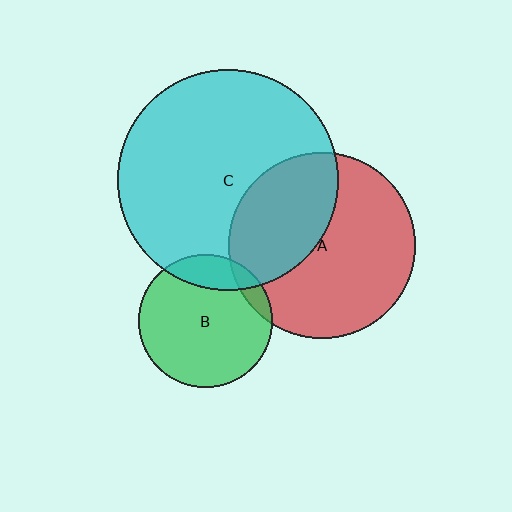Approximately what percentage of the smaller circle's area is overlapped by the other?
Approximately 15%.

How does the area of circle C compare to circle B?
Approximately 2.7 times.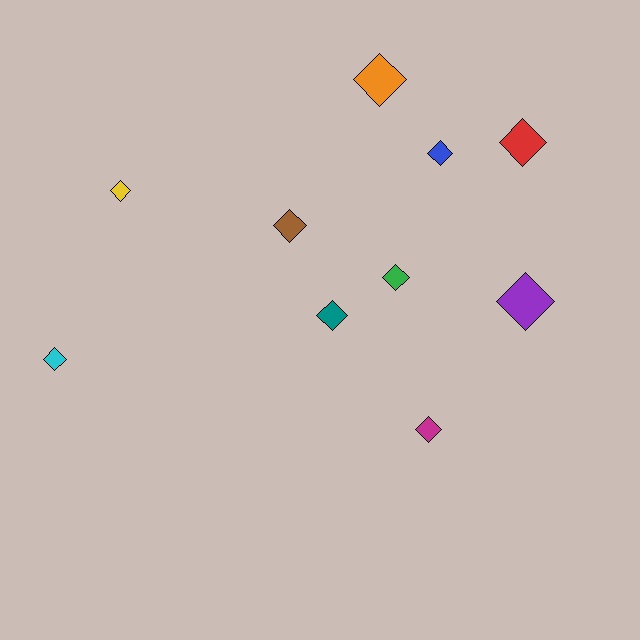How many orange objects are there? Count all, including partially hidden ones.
There is 1 orange object.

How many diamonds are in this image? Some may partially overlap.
There are 10 diamonds.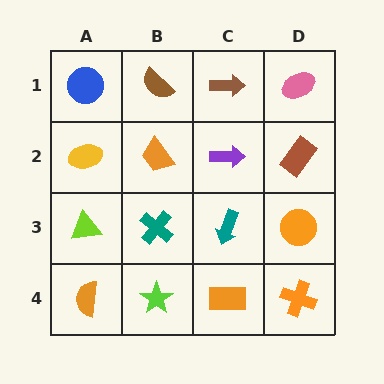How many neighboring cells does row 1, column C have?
3.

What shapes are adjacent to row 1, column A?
A yellow ellipse (row 2, column A), a brown semicircle (row 1, column B).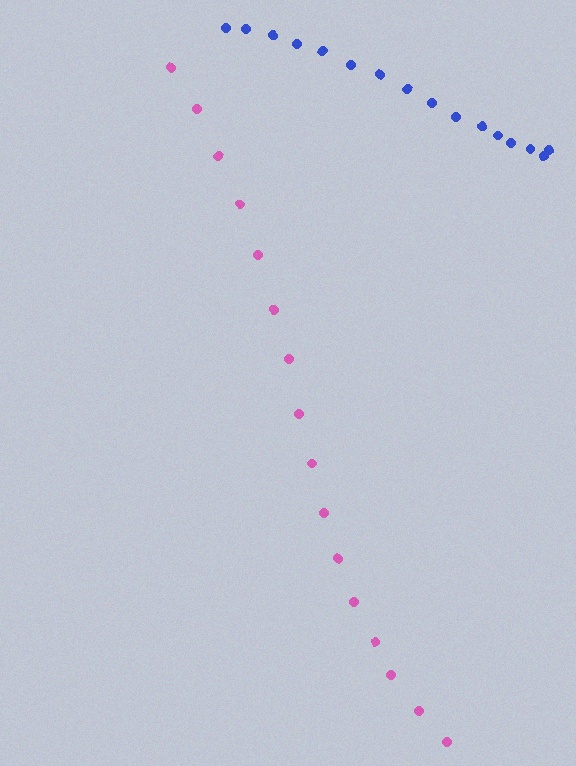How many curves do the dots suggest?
There are 2 distinct paths.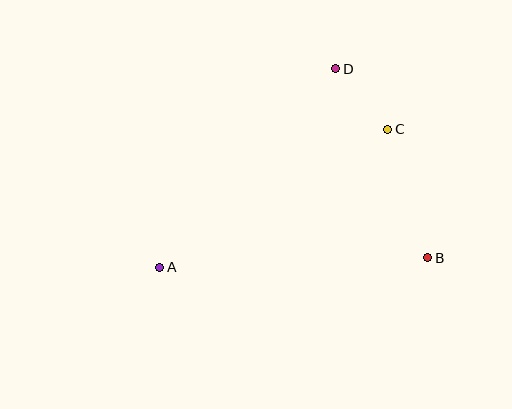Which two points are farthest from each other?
Points A and B are farthest from each other.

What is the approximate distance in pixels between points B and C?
The distance between B and C is approximately 135 pixels.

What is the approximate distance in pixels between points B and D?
The distance between B and D is approximately 210 pixels.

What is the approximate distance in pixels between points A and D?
The distance between A and D is approximately 265 pixels.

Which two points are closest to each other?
Points C and D are closest to each other.